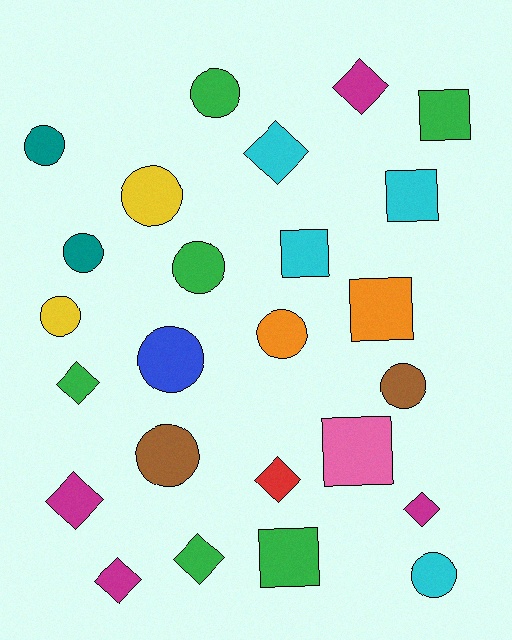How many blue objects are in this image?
There is 1 blue object.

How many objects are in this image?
There are 25 objects.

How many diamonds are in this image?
There are 8 diamonds.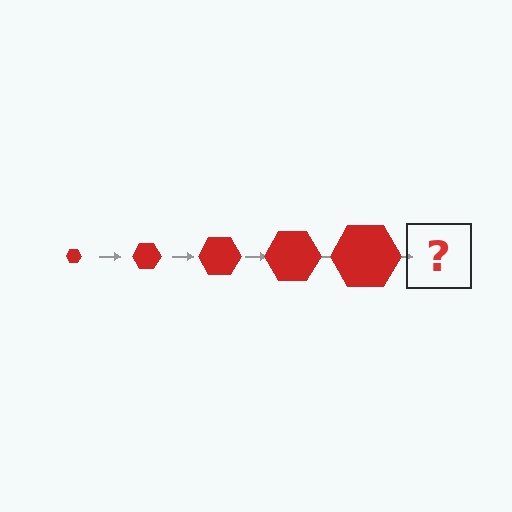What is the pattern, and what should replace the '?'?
The pattern is that the hexagon gets progressively larger each step. The '?' should be a red hexagon, larger than the previous one.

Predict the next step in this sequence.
The next step is a red hexagon, larger than the previous one.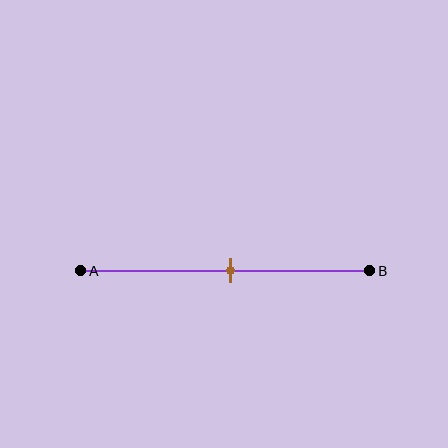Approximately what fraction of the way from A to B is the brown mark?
The brown mark is approximately 50% of the way from A to B.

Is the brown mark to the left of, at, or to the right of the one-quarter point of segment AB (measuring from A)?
The brown mark is to the right of the one-quarter point of segment AB.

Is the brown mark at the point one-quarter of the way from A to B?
No, the mark is at about 50% from A, not at the 25% one-quarter point.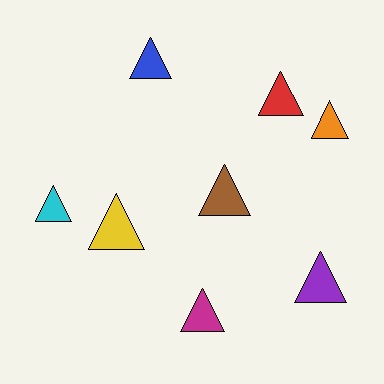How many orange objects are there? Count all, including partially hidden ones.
There is 1 orange object.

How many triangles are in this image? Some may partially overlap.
There are 8 triangles.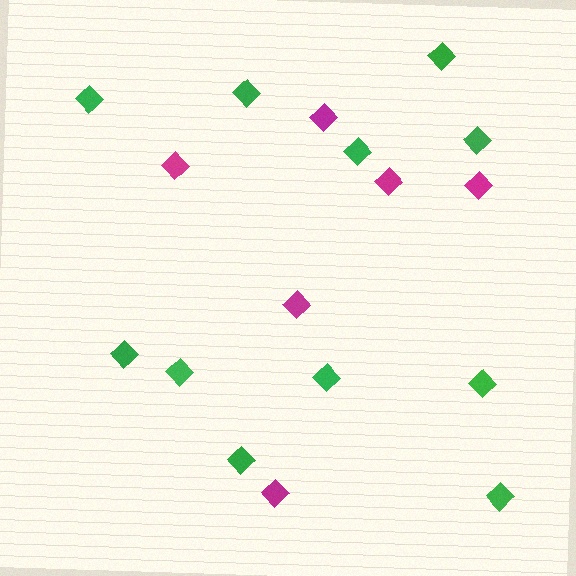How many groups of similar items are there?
There are 2 groups: one group of green diamonds (11) and one group of magenta diamonds (6).